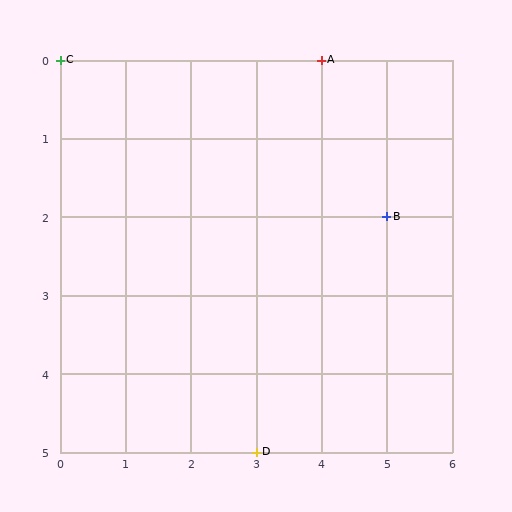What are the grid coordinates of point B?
Point B is at grid coordinates (5, 2).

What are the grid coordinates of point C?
Point C is at grid coordinates (0, 0).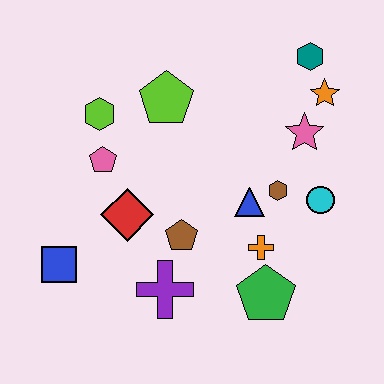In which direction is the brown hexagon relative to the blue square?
The brown hexagon is to the right of the blue square.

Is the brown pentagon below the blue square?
No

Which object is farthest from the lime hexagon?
The green pentagon is farthest from the lime hexagon.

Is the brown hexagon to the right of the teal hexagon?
No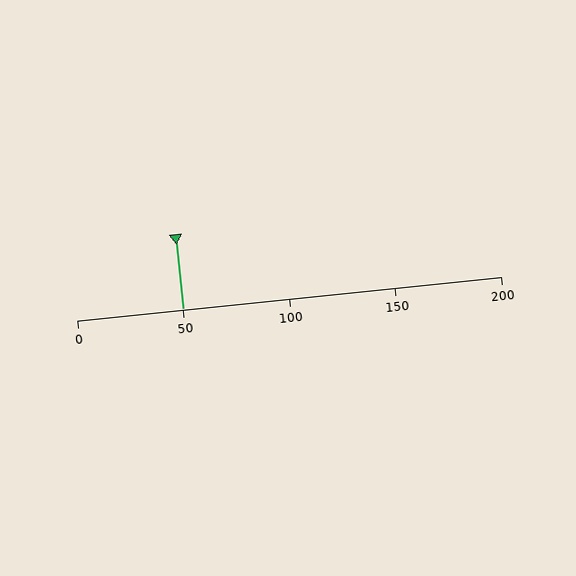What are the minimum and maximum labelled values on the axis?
The axis runs from 0 to 200.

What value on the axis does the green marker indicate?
The marker indicates approximately 50.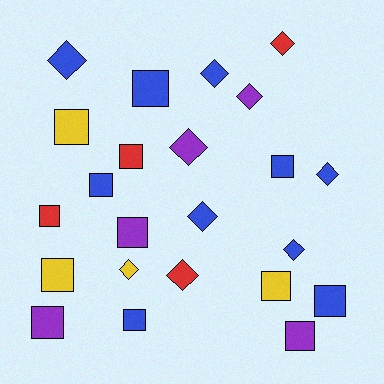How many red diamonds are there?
There are 2 red diamonds.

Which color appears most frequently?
Blue, with 10 objects.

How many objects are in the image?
There are 23 objects.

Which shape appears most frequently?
Square, with 13 objects.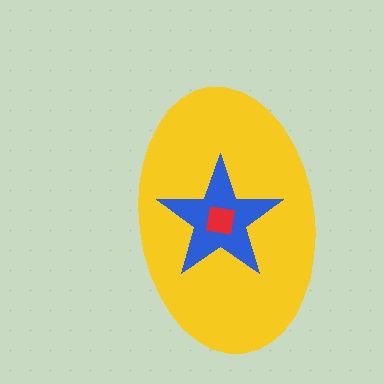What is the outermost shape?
The yellow ellipse.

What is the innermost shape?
The red square.